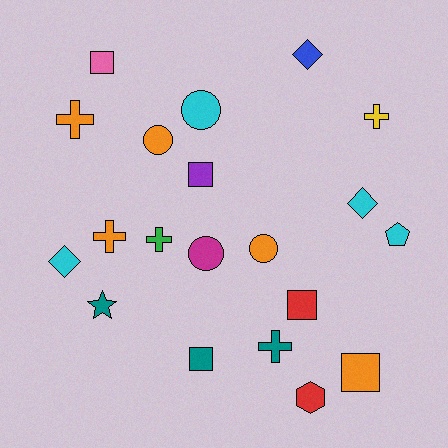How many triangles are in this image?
There are no triangles.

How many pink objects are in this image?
There is 1 pink object.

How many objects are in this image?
There are 20 objects.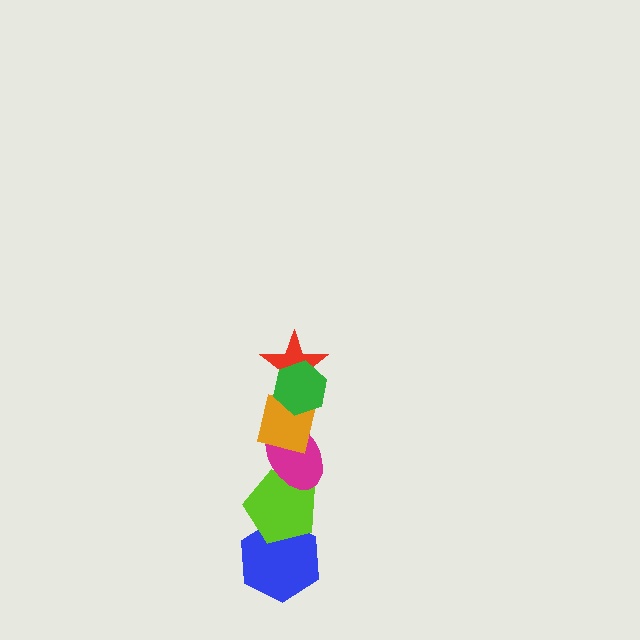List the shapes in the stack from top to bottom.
From top to bottom: the green hexagon, the red star, the orange square, the magenta ellipse, the lime pentagon, the blue hexagon.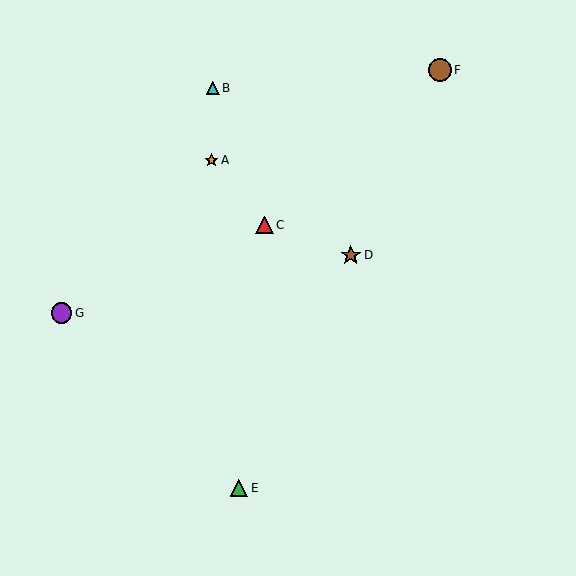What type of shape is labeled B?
Shape B is a cyan triangle.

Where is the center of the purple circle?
The center of the purple circle is at (62, 313).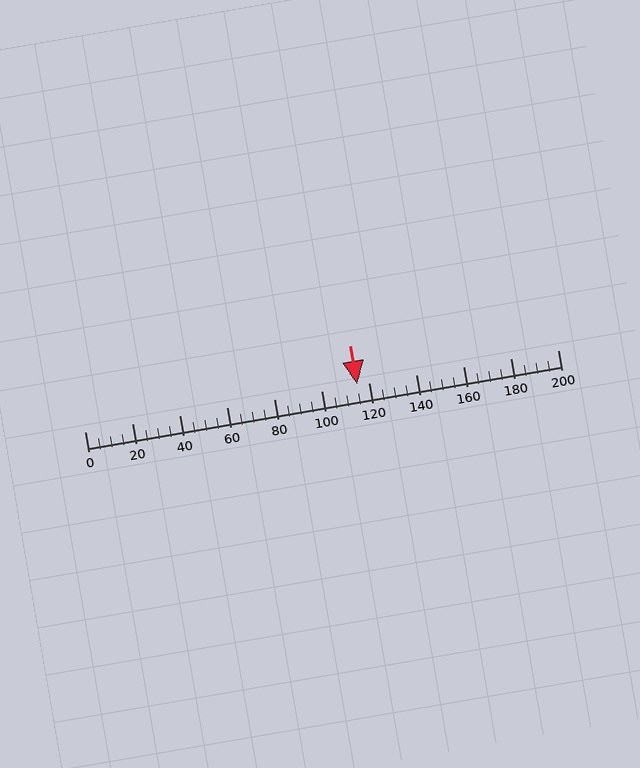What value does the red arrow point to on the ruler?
The red arrow points to approximately 115.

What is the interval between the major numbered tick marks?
The major tick marks are spaced 20 units apart.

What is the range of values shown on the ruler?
The ruler shows values from 0 to 200.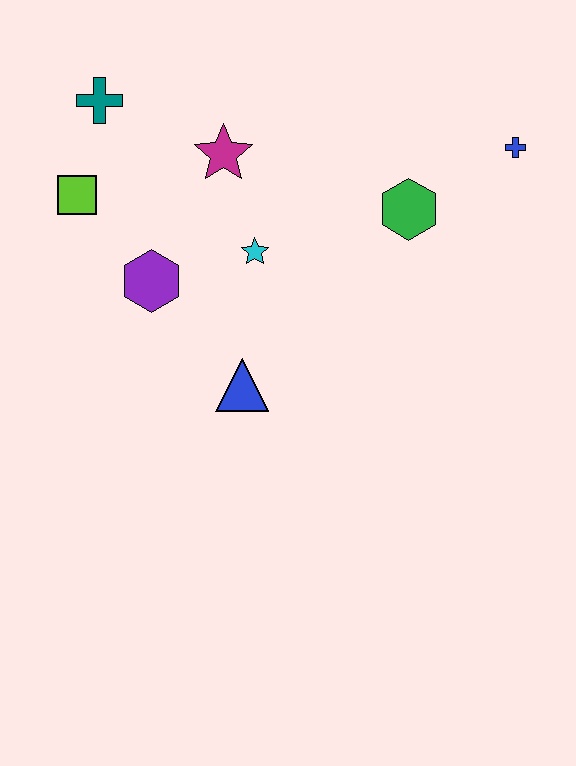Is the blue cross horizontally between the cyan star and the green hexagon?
No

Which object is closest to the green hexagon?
The blue cross is closest to the green hexagon.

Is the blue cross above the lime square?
Yes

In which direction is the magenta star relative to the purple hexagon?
The magenta star is above the purple hexagon.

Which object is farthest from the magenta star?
The blue cross is farthest from the magenta star.